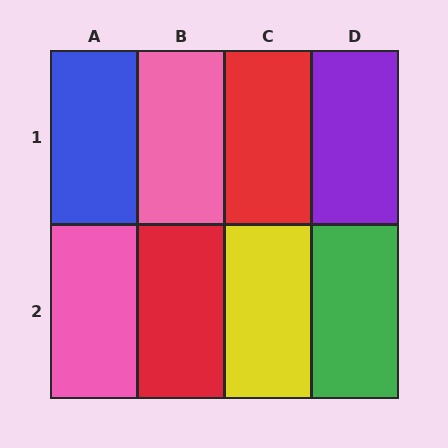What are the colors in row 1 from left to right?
Blue, pink, red, purple.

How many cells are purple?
1 cell is purple.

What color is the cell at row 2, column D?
Green.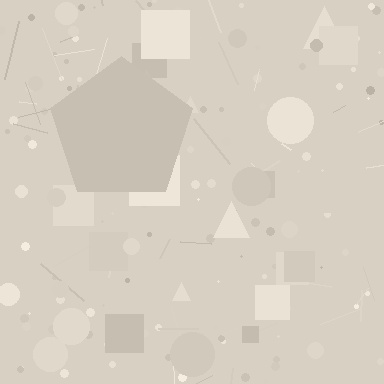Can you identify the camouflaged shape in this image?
The camouflaged shape is a pentagon.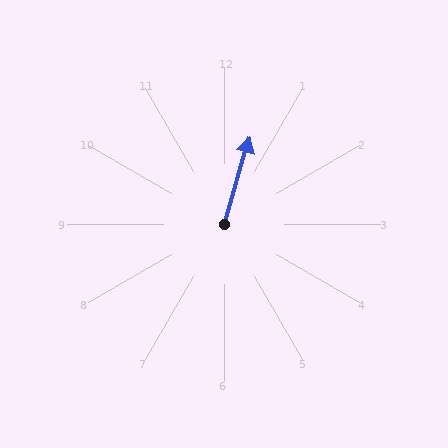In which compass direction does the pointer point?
North.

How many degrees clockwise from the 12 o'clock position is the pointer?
Approximately 17 degrees.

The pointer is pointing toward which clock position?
Roughly 1 o'clock.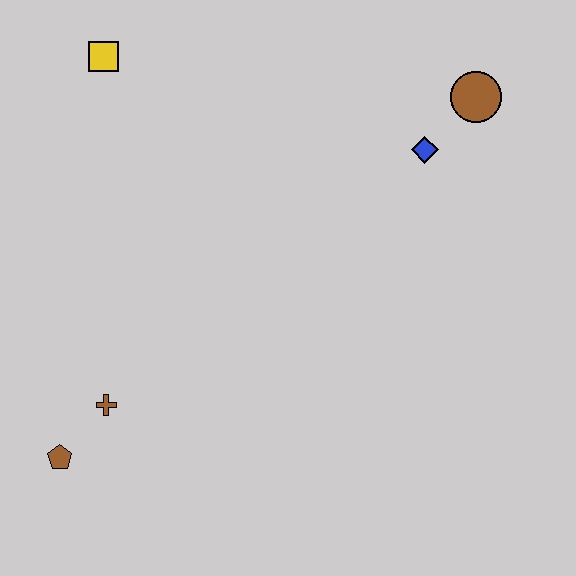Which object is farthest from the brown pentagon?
The brown circle is farthest from the brown pentagon.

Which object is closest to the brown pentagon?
The brown cross is closest to the brown pentagon.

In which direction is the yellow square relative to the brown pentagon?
The yellow square is above the brown pentagon.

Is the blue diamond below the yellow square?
Yes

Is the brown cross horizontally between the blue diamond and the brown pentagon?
Yes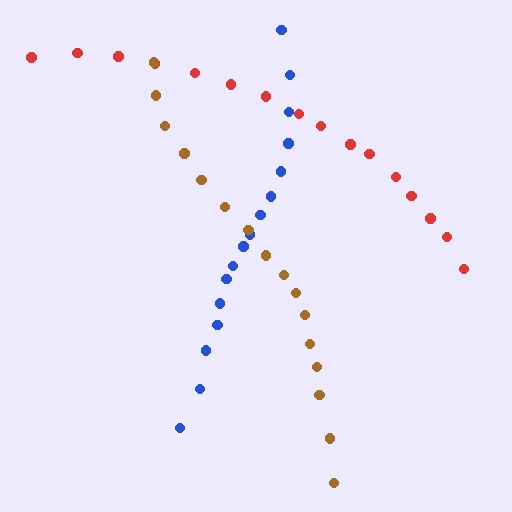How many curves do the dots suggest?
There are 3 distinct paths.